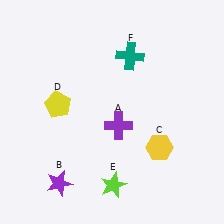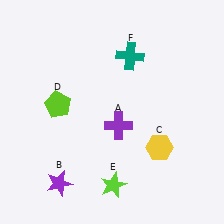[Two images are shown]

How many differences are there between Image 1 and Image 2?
There is 1 difference between the two images.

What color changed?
The pentagon (D) changed from yellow in Image 1 to lime in Image 2.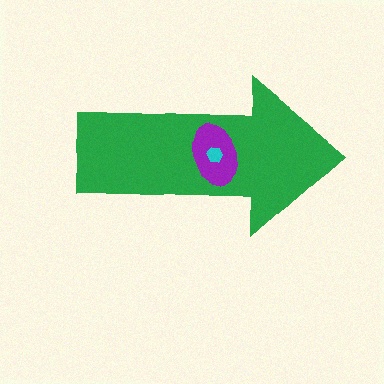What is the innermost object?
The cyan hexagon.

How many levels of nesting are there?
3.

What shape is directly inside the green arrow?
The purple ellipse.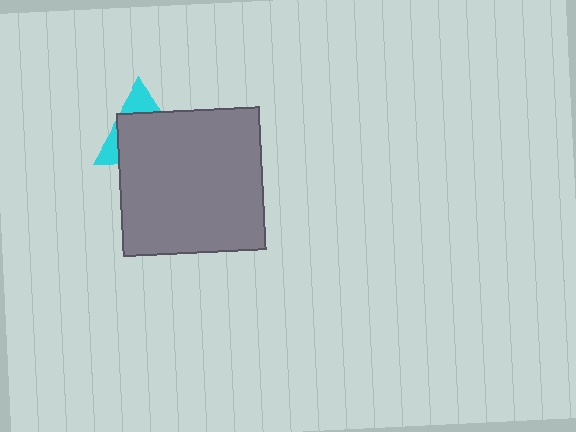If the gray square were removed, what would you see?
You would see the complete cyan triangle.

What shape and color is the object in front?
The object in front is a gray square.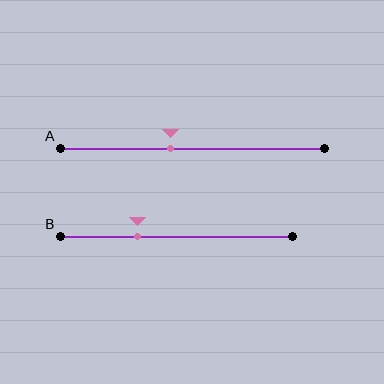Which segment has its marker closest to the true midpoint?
Segment A has its marker closest to the true midpoint.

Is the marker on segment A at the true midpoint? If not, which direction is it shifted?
No, the marker on segment A is shifted to the left by about 8% of the segment length.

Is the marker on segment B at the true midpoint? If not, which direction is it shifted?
No, the marker on segment B is shifted to the left by about 17% of the segment length.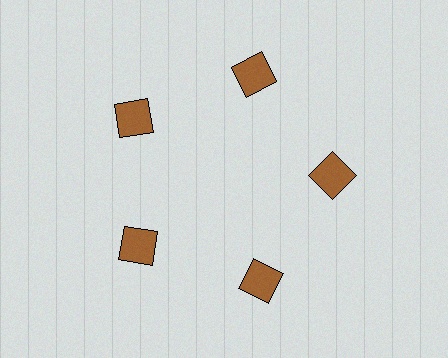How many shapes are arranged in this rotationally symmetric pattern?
There are 5 shapes, arranged in 5 groups of 1.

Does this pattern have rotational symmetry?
Yes, this pattern has 5-fold rotational symmetry. It looks the same after rotating 72 degrees around the center.